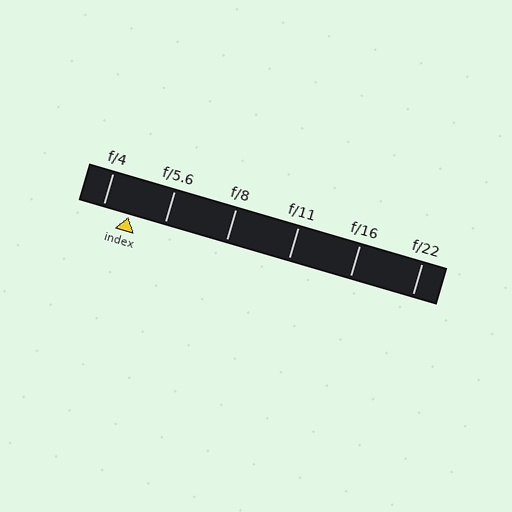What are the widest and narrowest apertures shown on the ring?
The widest aperture shown is f/4 and the narrowest is f/22.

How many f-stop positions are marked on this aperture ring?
There are 6 f-stop positions marked.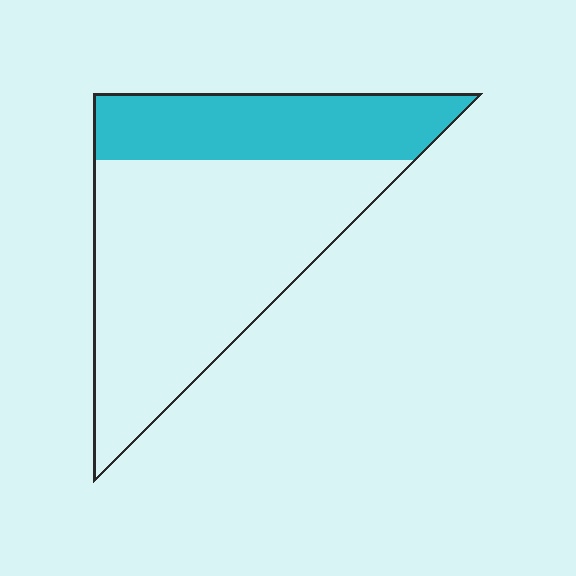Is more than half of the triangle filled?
No.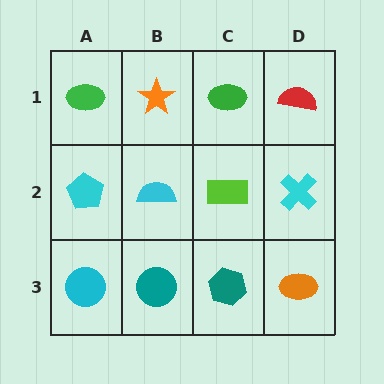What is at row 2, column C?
A lime rectangle.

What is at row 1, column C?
A green ellipse.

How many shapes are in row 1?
4 shapes.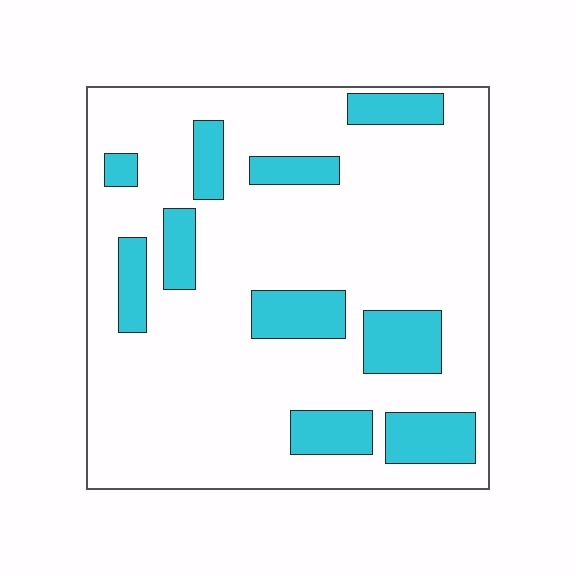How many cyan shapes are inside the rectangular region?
10.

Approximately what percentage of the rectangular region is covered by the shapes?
Approximately 20%.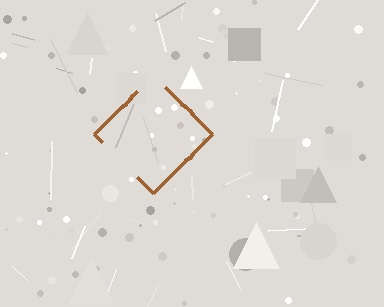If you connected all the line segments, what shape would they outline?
They would outline a diamond.